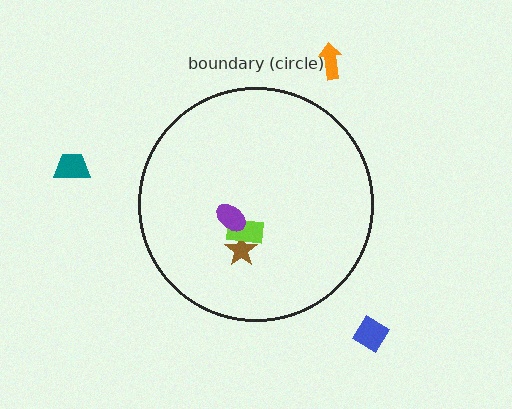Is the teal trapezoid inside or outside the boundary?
Outside.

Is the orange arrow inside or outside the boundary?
Outside.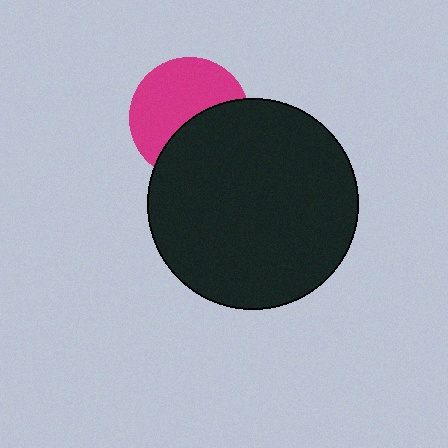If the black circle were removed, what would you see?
You would see the complete magenta circle.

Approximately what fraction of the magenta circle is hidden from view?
Roughly 43% of the magenta circle is hidden behind the black circle.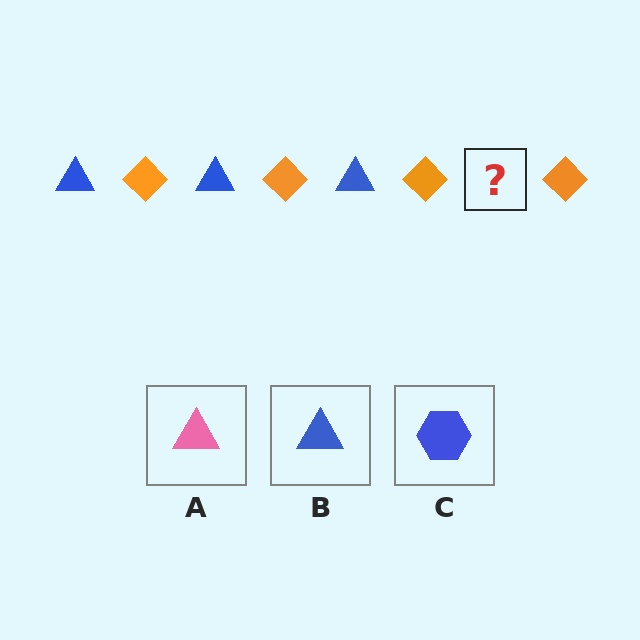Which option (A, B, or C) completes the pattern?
B.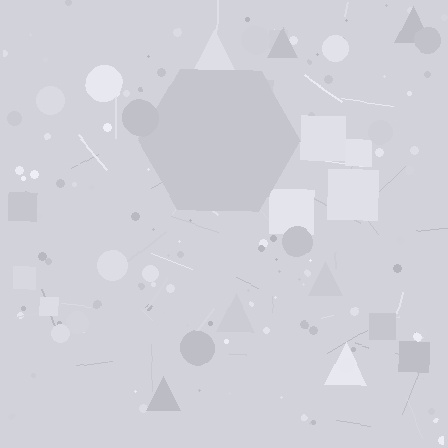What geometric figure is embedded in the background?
A hexagon is embedded in the background.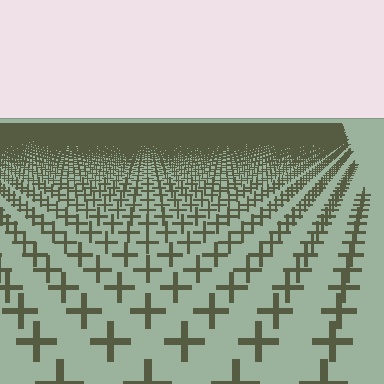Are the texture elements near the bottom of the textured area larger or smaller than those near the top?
Larger. Near the bottom, elements are closer to the viewer and appear at a bigger on-screen size.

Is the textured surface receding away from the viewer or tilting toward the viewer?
The surface is receding away from the viewer. Texture elements get smaller and denser toward the top.